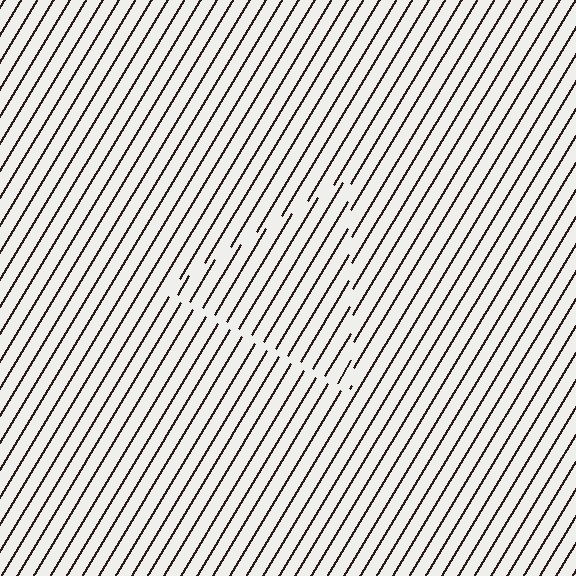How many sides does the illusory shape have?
3 sides — the line-ends trace a triangle.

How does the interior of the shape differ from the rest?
The interior of the shape contains the same grating, shifted by half a period — the contour is defined by the phase discontinuity where line-ends from the inner and outer gratings abut.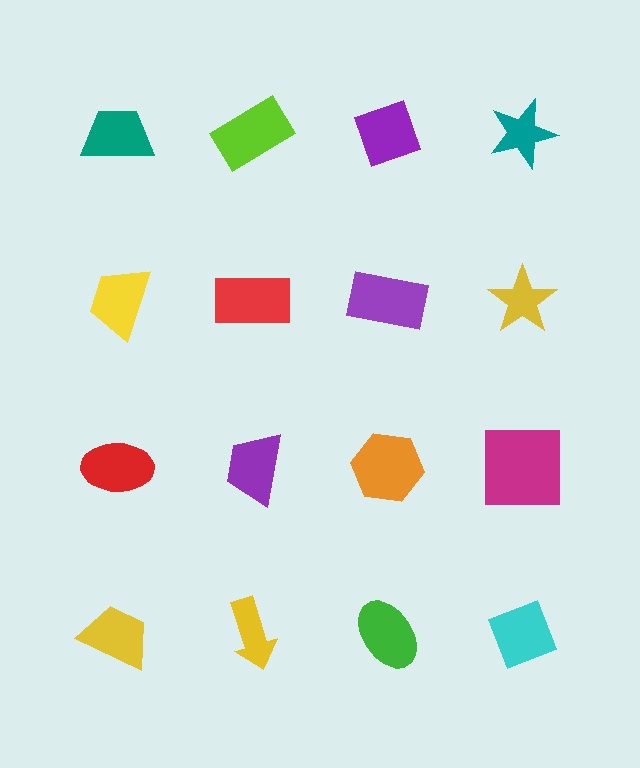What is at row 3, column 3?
An orange hexagon.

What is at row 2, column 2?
A red rectangle.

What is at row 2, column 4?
A yellow star.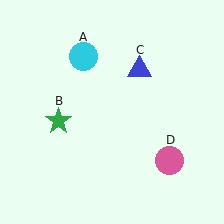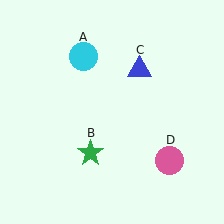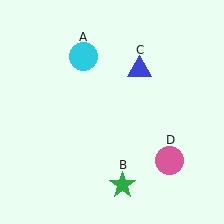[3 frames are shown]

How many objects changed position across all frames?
1 object changed position: green star (object B).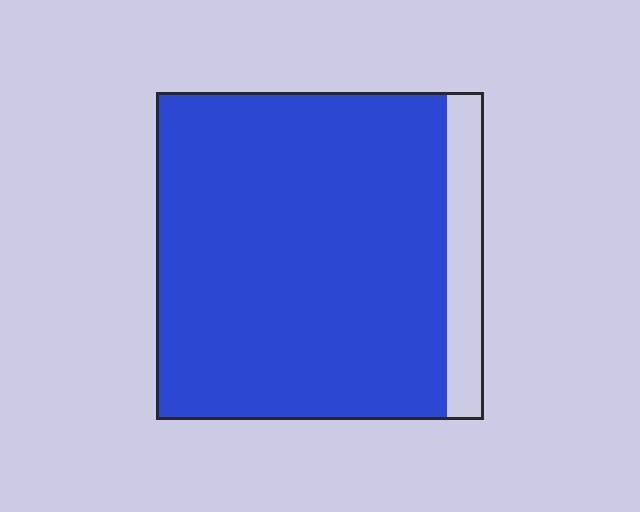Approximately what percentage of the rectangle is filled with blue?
Approximately 90%.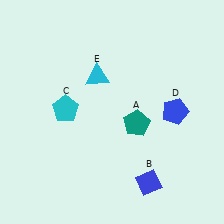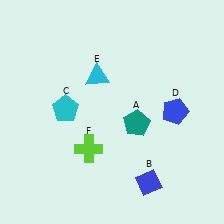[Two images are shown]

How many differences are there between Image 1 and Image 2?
There is 1 difference between the two images.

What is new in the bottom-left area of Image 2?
A lime cross (F) was added in the bottom-left area of Image 2.